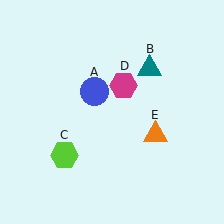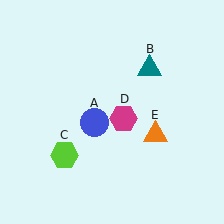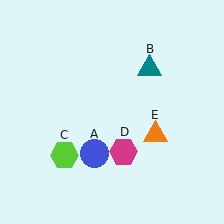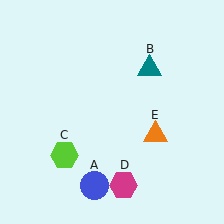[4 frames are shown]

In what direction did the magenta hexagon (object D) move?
The magenta hexagon (object D) moved down.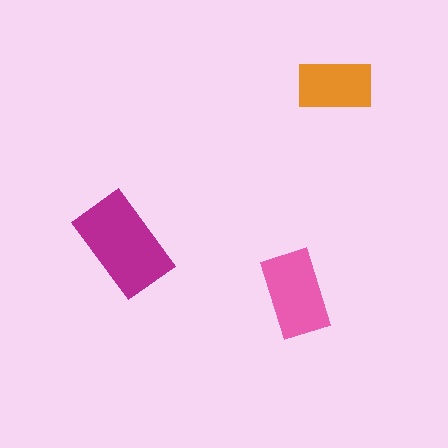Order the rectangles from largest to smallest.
the magenta one, the pink one, the orange one.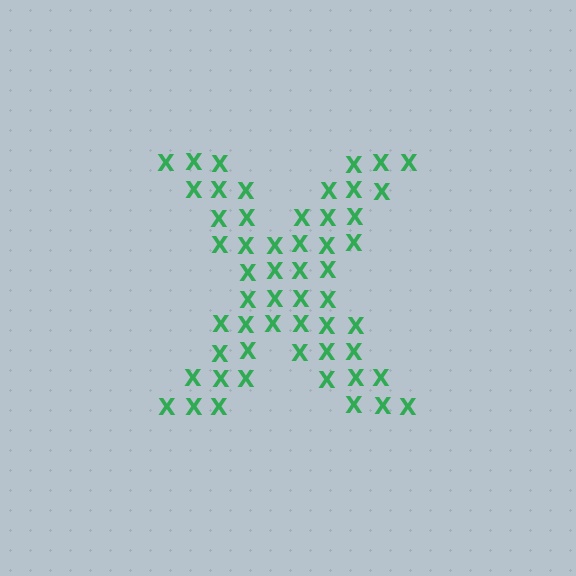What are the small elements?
The small elements are letter X's.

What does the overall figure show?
The overall figure shows the letter X.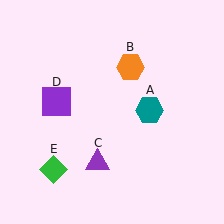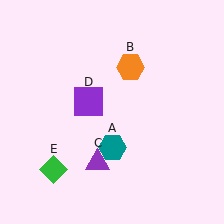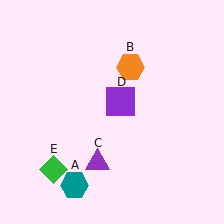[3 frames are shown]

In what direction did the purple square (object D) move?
The purple square (object D) moved right.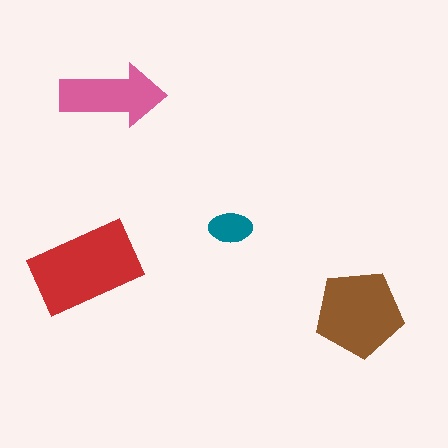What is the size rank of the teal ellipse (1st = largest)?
4th.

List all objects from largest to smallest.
The red rectangle, the brown pentagon, the pink arrow, the teal ellipse.